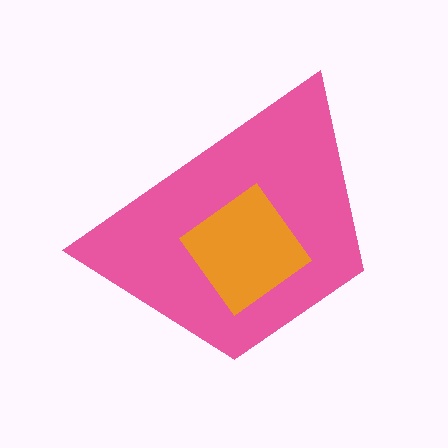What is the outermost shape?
The pink trapezoid.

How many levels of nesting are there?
2.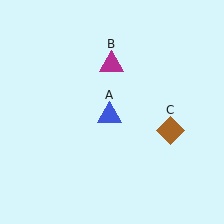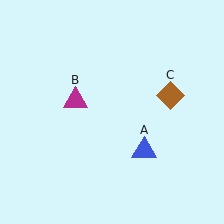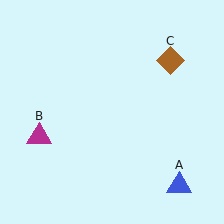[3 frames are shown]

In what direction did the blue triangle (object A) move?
The blue triangle (object A) moved down and to the right.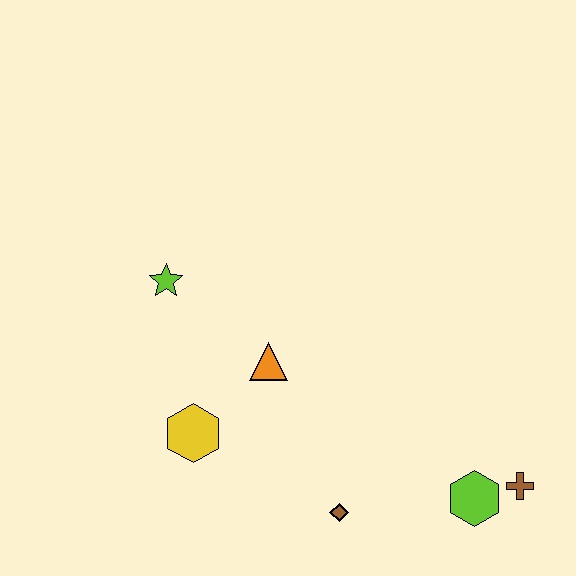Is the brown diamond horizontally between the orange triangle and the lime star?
No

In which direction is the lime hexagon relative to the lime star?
The lime hexagon is to the right of the lime star.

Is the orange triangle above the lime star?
No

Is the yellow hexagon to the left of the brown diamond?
Yes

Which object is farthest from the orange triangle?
The brown cross is farthest from the orange triangle.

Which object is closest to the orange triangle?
The yellow hexagon is closest to the orange triangle.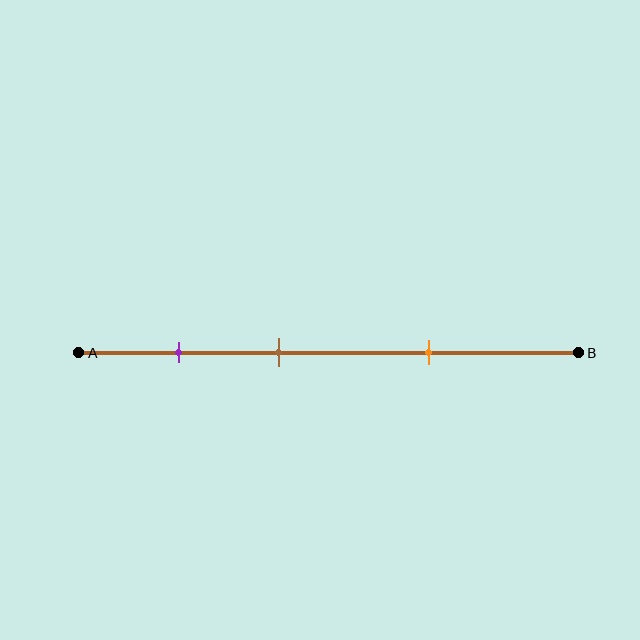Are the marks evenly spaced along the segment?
Yes, the marks are approximately evenly spaced.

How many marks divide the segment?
There are 3 marks dividing the segment.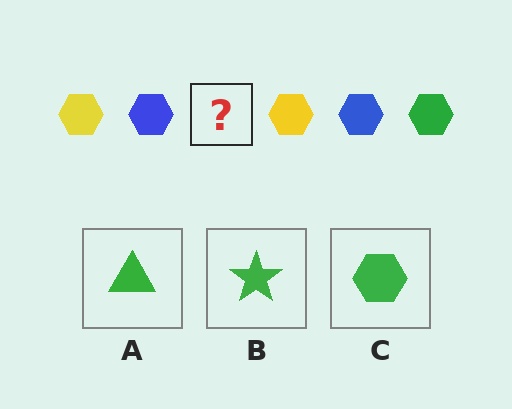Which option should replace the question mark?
Option C.